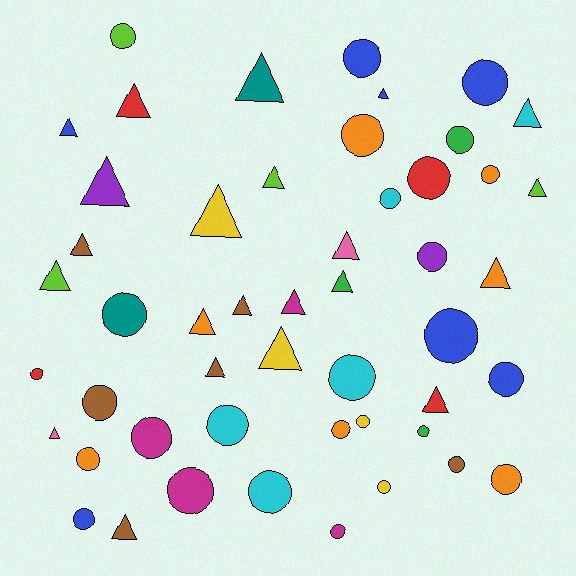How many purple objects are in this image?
There are 2 purple objects.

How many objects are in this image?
There are 50 objects.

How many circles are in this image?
There are 28 circles.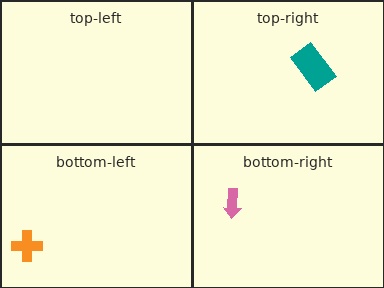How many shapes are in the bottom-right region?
1.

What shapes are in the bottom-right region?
The pink arrow.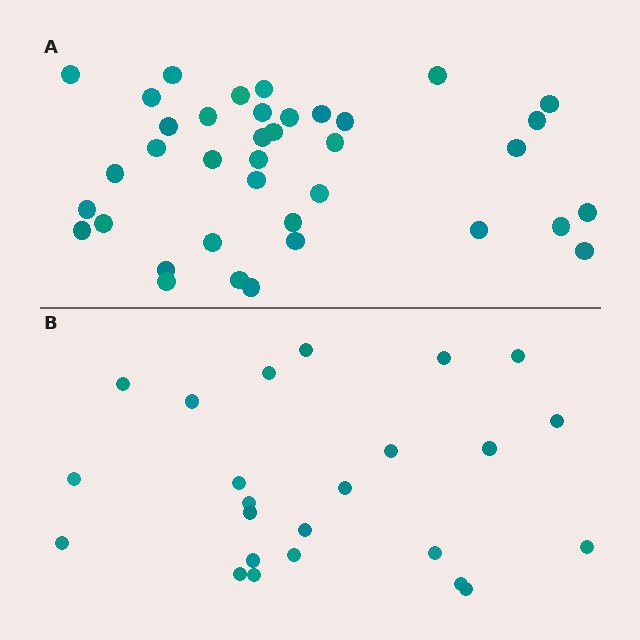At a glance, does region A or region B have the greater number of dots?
Region A (the top region) has more dots.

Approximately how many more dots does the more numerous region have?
Region A has approximately 15 more dots than region B.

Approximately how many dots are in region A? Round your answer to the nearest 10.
About 40 dots. (The exact count is 38, which rounds to 40.)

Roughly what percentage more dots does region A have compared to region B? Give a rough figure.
About 60% more.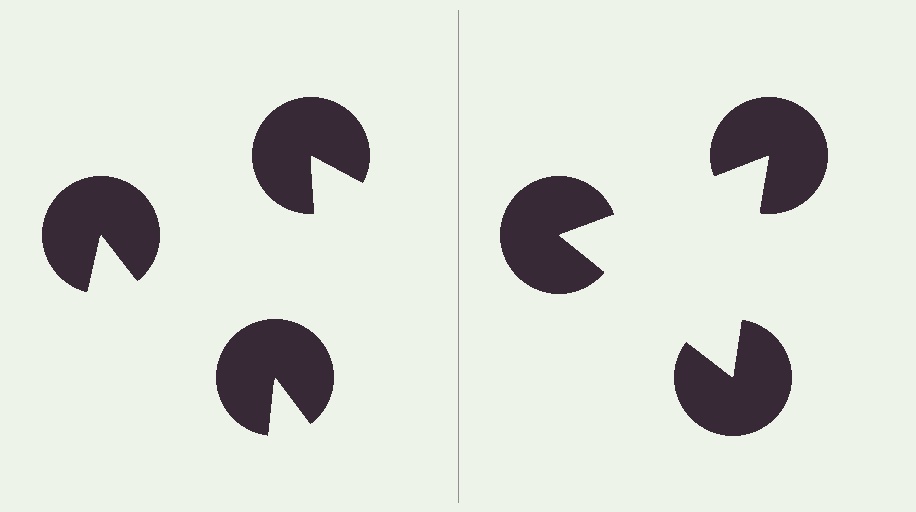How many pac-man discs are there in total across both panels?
6 — 3 on each side.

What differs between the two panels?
The pac-man discs are positioned identically on both sides; only the wedge orientations differ. On the right they align to a triangle; on the left they are misaligned.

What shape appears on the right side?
An illusory triangle.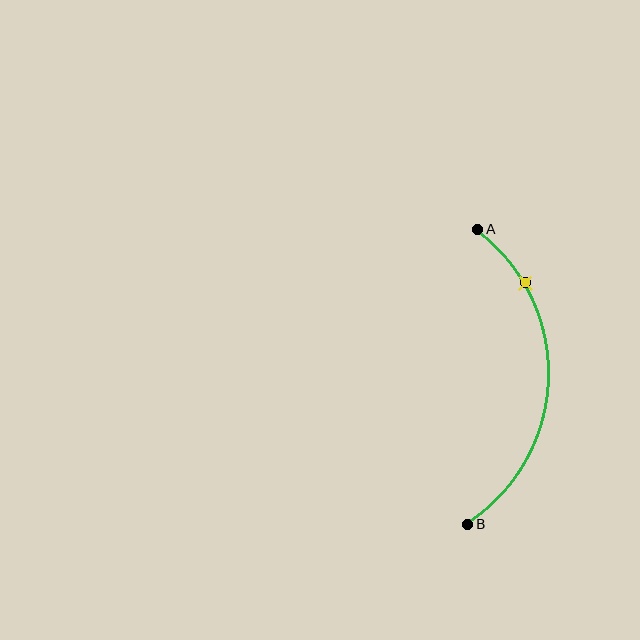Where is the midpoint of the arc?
The arc midpoint is the point on the curve farthest from the straight line joining A and B. It sits to the right of that line.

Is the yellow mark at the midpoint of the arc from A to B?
No. The yellow mark lies on the arc but is closer to endpoint A. The arc midpoint would be at the point on the curve equidistant along the arc from both A and B.